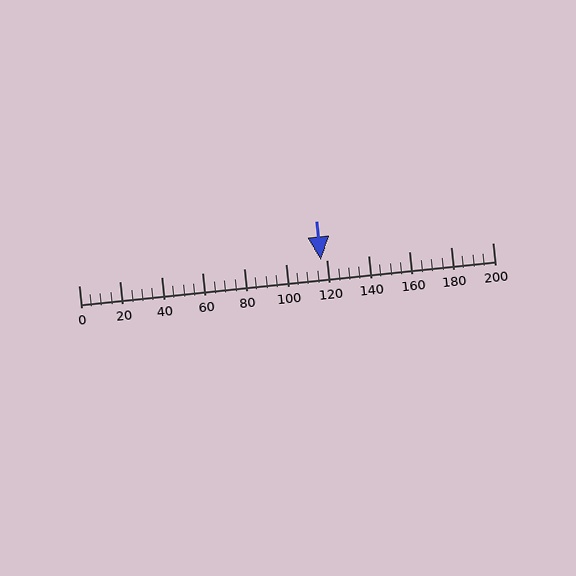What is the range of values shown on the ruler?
The ruler shows values from 0 to 200.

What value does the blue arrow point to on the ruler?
The blue arrow points to approximately 117.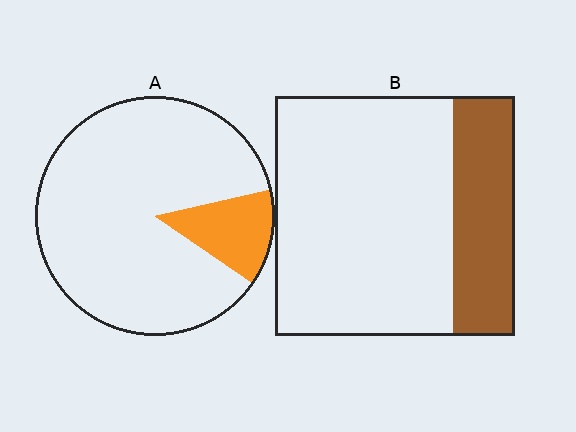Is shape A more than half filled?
No.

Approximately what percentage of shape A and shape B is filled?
A is approximately 15% and B is approximately 25%.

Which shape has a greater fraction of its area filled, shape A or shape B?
Shape B.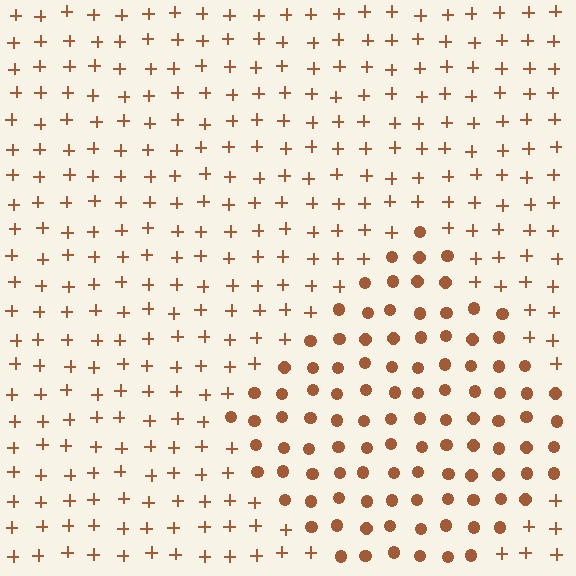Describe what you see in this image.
The image is filled with small brown elements arranged in a uniform grid. A diamond-shaped region contains circles, while the surrounding area contains plus signs. The boundary is defined purely by the change in element shape.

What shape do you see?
I see a diamond.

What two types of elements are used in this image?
The image uses circles inside the diamond region and plus signs outside it.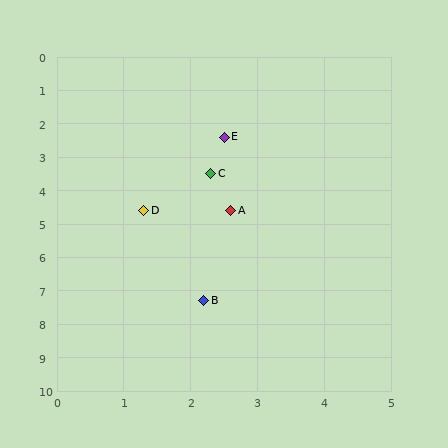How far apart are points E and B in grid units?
Points E and B are about 4.9 grid units apart.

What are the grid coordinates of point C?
Point C is at approximately (2.3, 3.5).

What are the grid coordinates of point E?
Point E is at approximately (2.5, 2.4).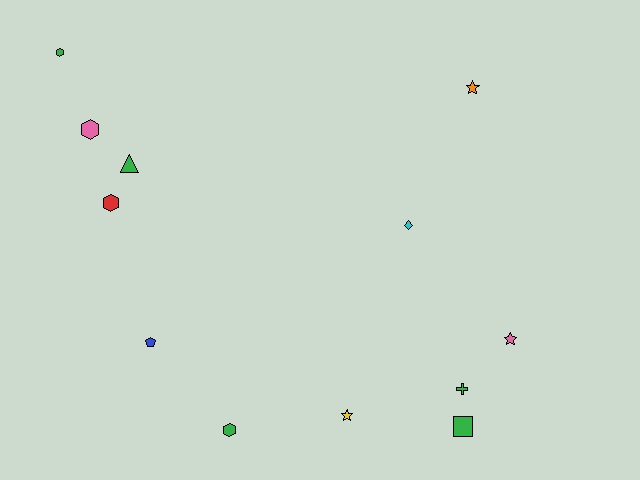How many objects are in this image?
There are 12 objects.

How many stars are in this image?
There are 3 stars.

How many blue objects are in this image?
There is 1 blue object.